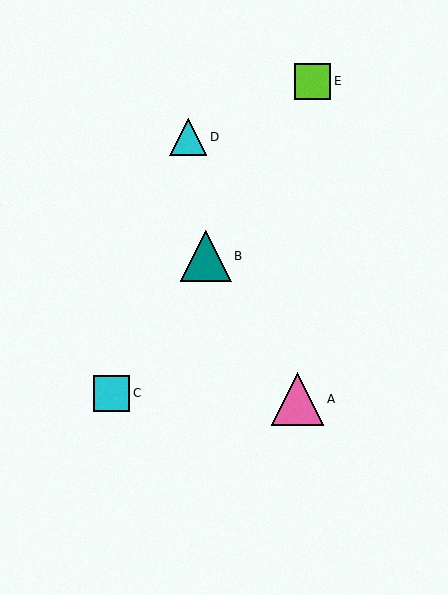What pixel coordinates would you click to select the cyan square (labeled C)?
Click at (112, 393) to select the cyan square C.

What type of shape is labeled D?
Shape D is a cyan triangle.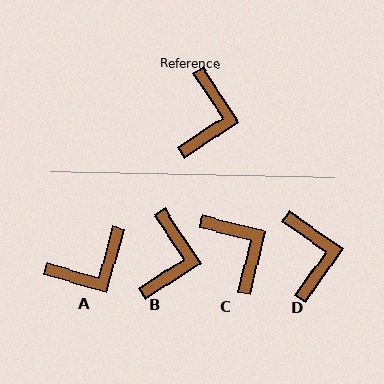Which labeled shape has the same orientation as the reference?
B.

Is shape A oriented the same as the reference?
No, it is off by about 49 degrees.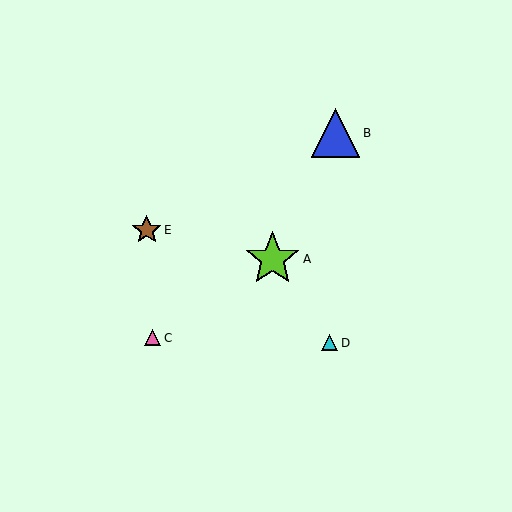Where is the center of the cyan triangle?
The center of the cyan triangle is at (329, 343).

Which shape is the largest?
The lime star (labeled A) is the largest.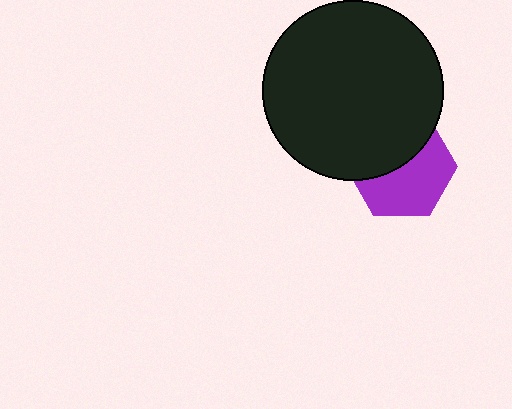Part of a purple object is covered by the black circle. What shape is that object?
It is a hexagon.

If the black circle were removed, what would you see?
You would see the complete purple hexagon.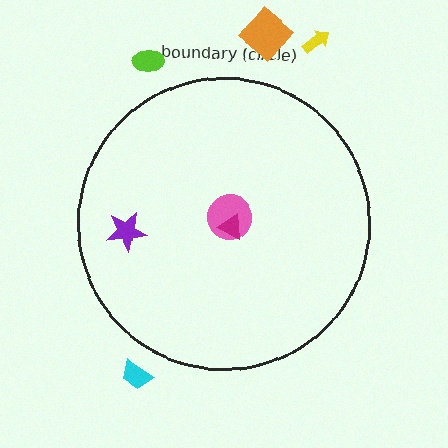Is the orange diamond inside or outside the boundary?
Outside.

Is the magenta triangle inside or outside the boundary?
Inside.